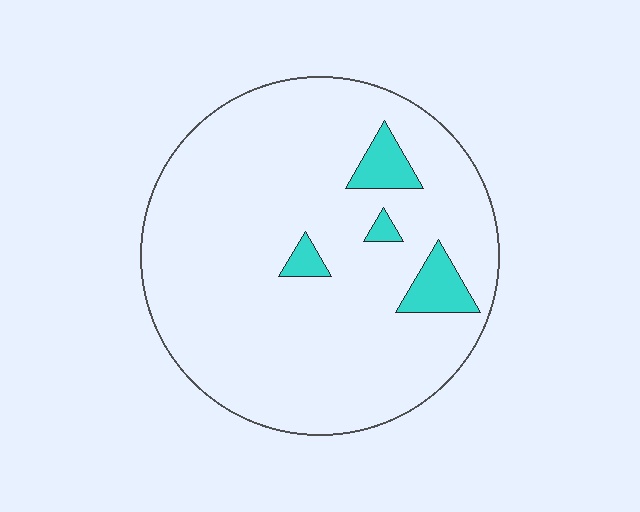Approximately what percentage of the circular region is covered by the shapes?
Approximately 10%.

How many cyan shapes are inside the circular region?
4.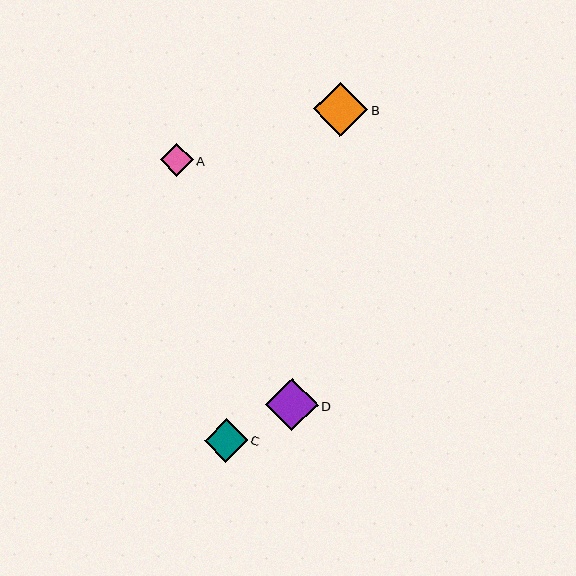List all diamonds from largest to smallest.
From largest to smallest: B, D, C, A.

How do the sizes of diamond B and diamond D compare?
Diamond B and diamond D are approximately the same size.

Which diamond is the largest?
Diamond B is the largest with a size of approximately 54 pixels.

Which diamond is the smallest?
Diamond A is the smallest with a size of approximately 33 pixels.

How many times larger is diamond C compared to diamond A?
Diamond C is approximately 1.3 times the size of diamond A.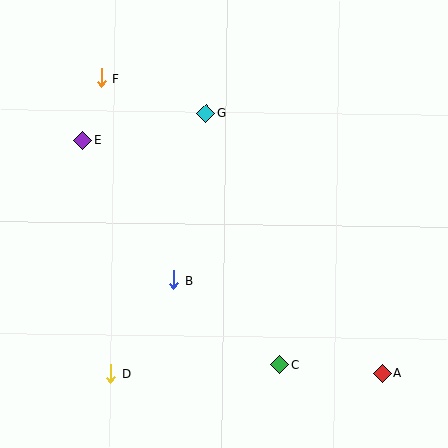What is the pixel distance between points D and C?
The distance between D and C is 169 pixels.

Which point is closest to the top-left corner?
Point F is closest to the top-left corner.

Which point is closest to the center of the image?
Point B at (174, 280) is closest to the center.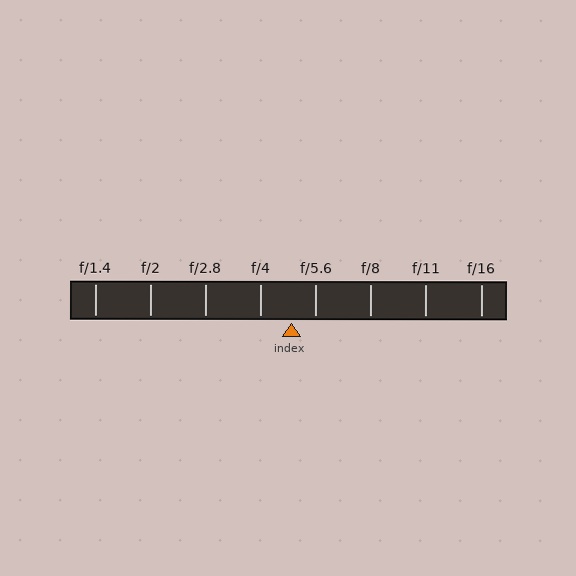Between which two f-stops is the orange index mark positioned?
The index mark is between f/4 and f/5.6.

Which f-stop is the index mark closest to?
The index mark is closest to f/5.6.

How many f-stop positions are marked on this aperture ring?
There are 8 f-stop positions marked.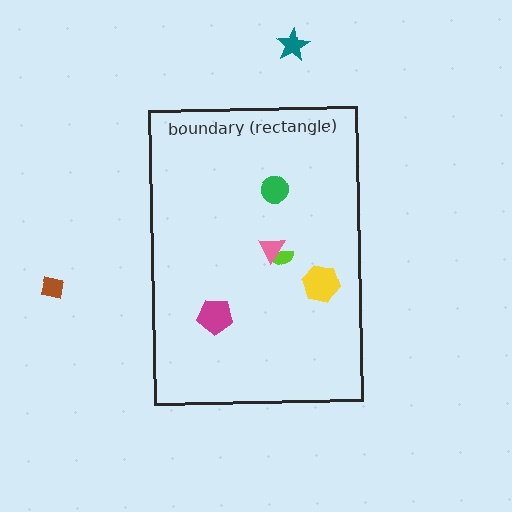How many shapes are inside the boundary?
5 inside, 2 outside.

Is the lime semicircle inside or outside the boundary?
Inside.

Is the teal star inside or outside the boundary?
Outside.